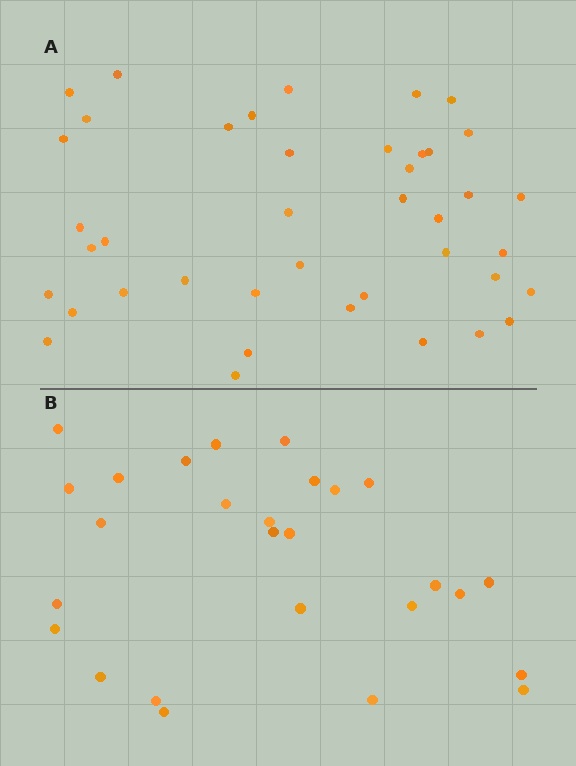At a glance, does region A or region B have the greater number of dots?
Region A (the top region) has more dots.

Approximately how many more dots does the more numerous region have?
Region A has approximately 15 more dots than region B.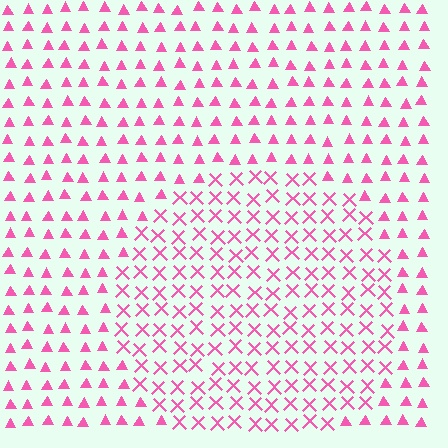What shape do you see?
I see a circle.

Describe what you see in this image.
The image is filled with small pink elements arranged in a uniform grid. A circle-shaped region contains X marks, while the surrounding area contains triangles. The boundary is defined purely by the change in element shape.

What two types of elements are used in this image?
The image uses X marks inside the circle region and triangles outside it.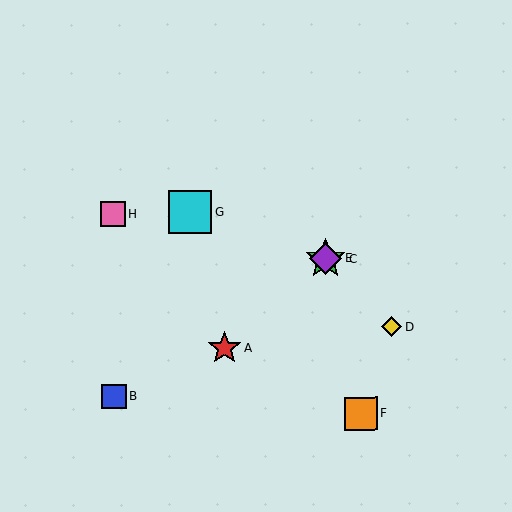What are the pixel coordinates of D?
Object D is at (392, 327).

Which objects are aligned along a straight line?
Objects C, D, E are aligned along a straight line.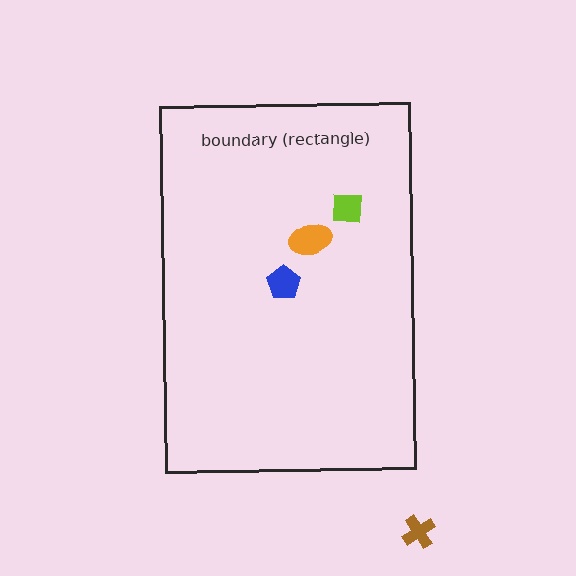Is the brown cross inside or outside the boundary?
Outside.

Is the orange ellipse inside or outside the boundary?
Inside.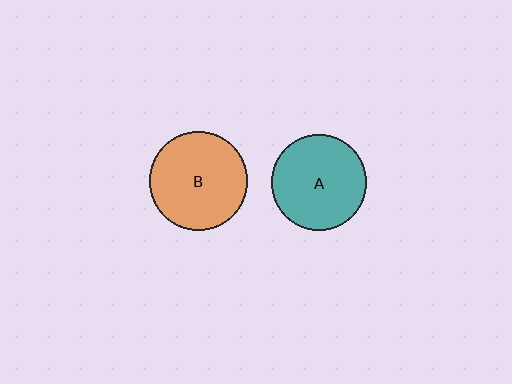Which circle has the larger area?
Circle B (orange).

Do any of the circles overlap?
No, none of the circles overlap.